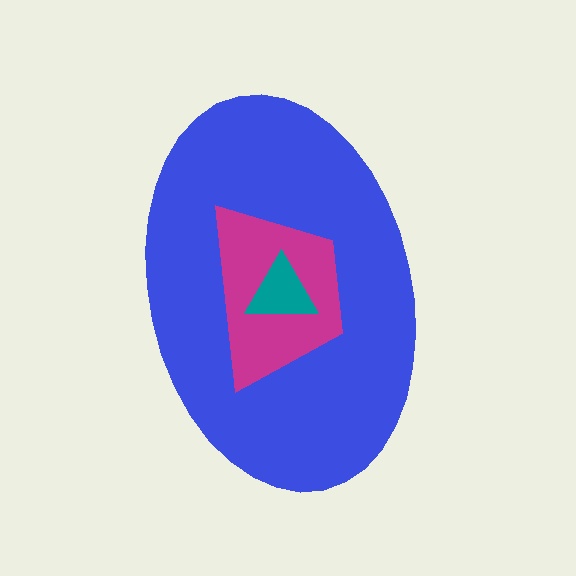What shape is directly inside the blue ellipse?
The magenta trapezoid.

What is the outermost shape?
The blue ellipse.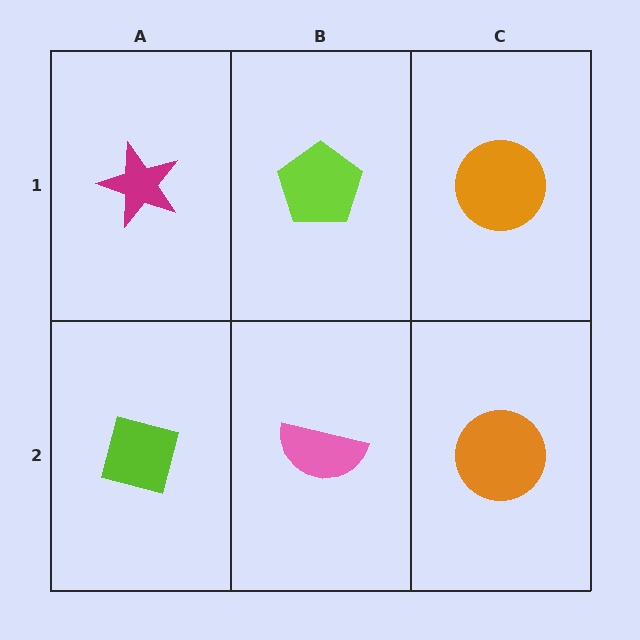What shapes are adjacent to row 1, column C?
An orange circle (row 2, column C), a lime pentagon (row 1, column B).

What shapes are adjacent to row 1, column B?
A pink semicircle (row 2, column B), a magenta star (row 1, column A), an orange circle (row 1, column C).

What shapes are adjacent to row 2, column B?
A lime pentagon (row 1, column B), a lime square (row 2, column A), an orange circle (row 2, column C).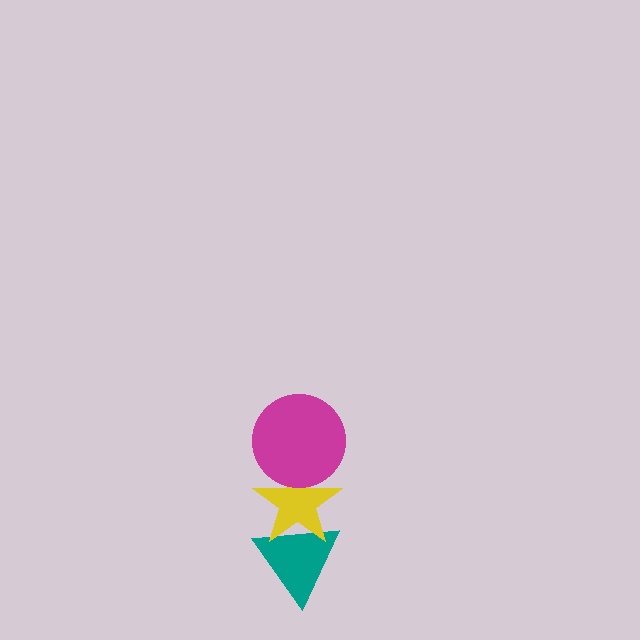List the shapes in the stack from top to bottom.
From top to bottom: the magenta circle, the yellow star, the teal triangle.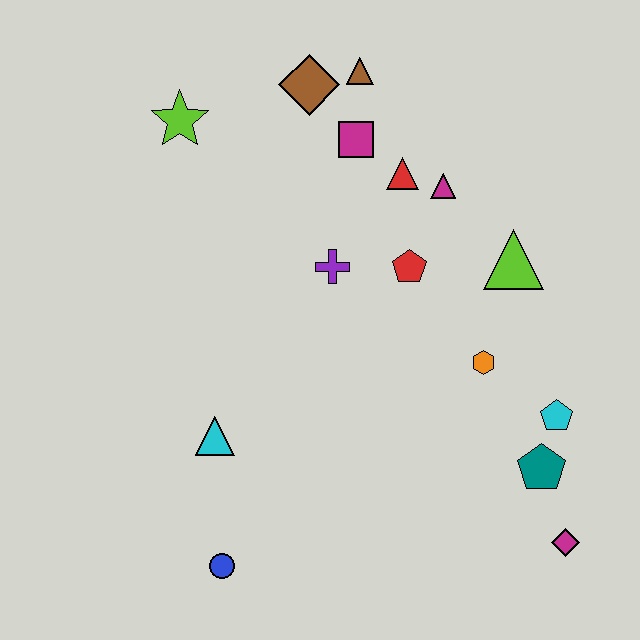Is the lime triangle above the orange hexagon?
Yes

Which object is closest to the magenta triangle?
The red triangle is closest to the magenta triangle.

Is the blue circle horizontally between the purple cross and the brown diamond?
No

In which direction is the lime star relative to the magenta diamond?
The lime star is above the magenta diamond.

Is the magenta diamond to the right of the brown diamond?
Yes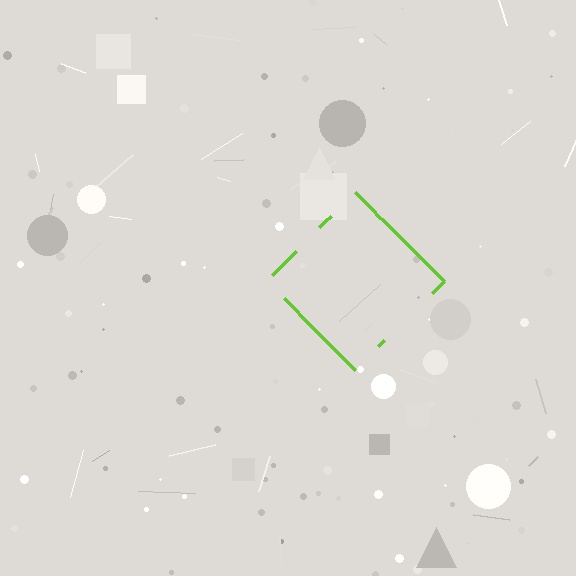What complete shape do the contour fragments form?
The contour fragments form a diamond.